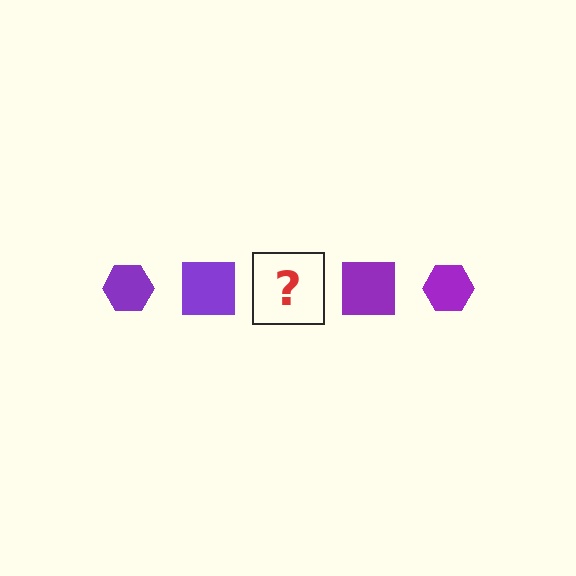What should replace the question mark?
The question mark should be replaced with a purple hexagon.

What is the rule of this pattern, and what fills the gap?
The rule is that the pattern cycles through hexagon, square shapes in purple. The gap should be filled with a purple hexagon.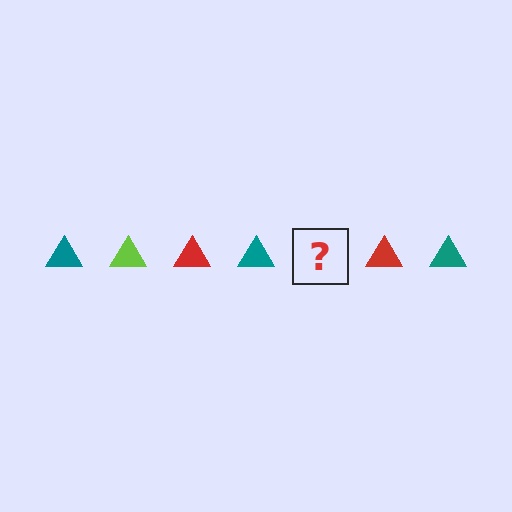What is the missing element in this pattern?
The missing element is a lime triangle.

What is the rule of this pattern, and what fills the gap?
The rule is that the pattern cycles through teal, lime, red triangles. The gap should be filled with a lime triangle.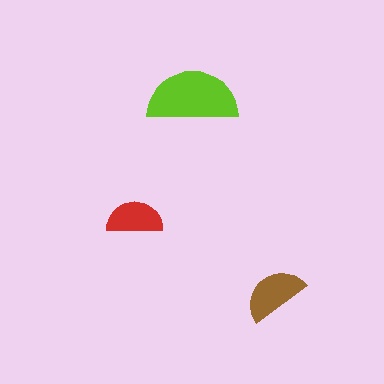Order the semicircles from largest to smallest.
the lime one, the brown one, the red one.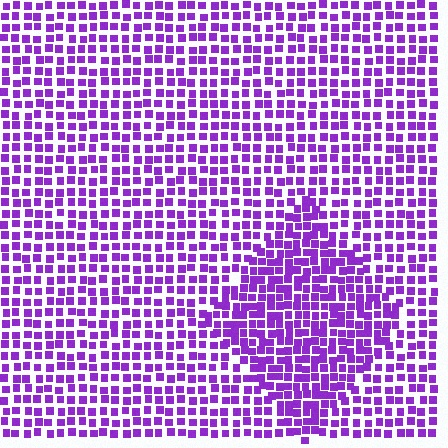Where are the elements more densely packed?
The elements are more densely packed inside the diamond boundary.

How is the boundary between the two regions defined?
The boundary is defined by a change in element density (approximately 1.5x ratio). All elements are the same color, size, and shape.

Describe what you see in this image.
The image contains small purple elements arranged at two different densities. A diamond-shaped region is visible where the elements are more densely packed than the surrounding area.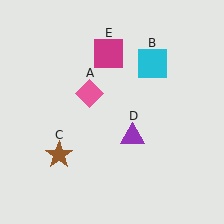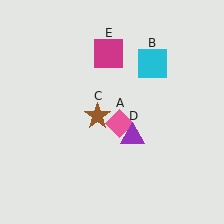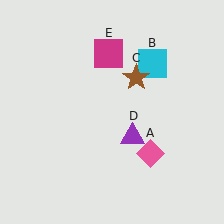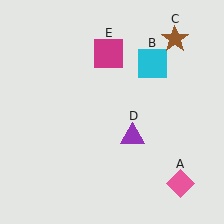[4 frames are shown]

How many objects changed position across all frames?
2 objects changed position: pink diamond (object A), brown star (object C).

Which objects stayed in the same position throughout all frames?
Cyan square (object B) and purple triangle (object D) and magenta square (object E) remained stationary.